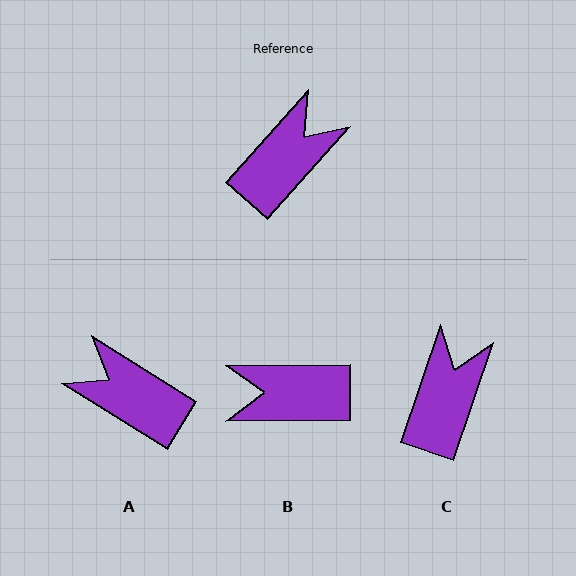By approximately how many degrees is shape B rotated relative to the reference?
Approximately 132 degrees counter-clockwise.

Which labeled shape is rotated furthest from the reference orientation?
B, about 132 degrees away.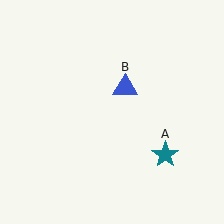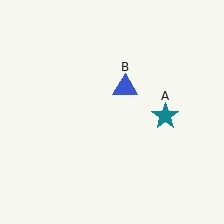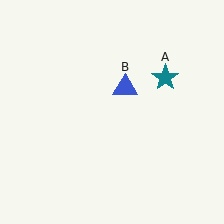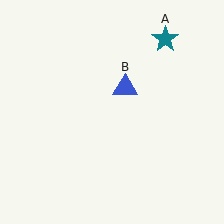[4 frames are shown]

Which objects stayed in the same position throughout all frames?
Blue triangle (object B) remained stationary.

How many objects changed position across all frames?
1 object changed position: teal star (object A).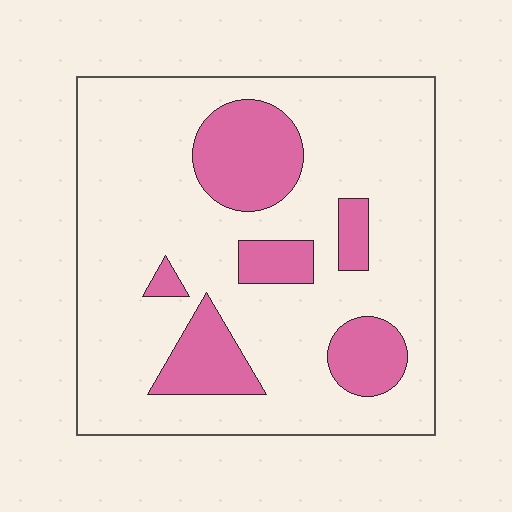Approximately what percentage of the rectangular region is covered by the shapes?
Approximately 20%.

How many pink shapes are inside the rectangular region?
6.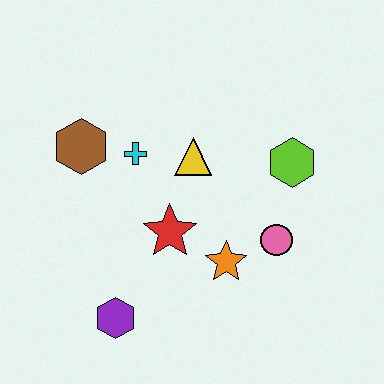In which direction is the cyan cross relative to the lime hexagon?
The cyan cross is to the left of the lime hexagon.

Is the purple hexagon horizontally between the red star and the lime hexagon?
No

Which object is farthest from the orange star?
The brown hexagon is farthest from the orange star.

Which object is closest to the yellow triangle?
The cyan cross is closest to the yellow triangle.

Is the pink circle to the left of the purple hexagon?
No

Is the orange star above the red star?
No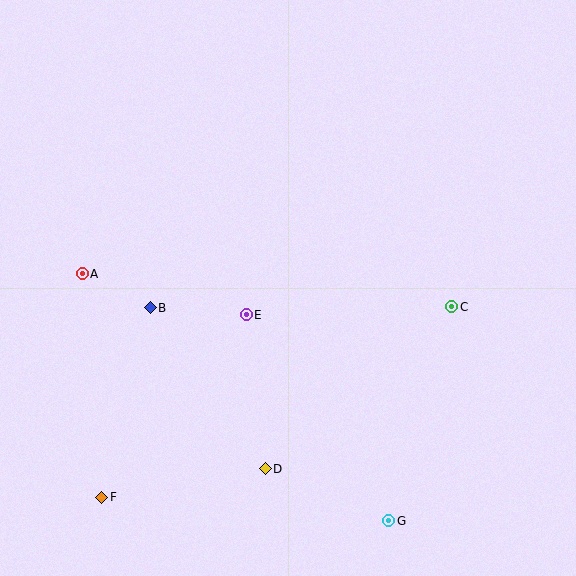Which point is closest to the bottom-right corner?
Point G is closest to the bottom-right corner.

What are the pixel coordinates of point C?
Point C is at (452, 307).